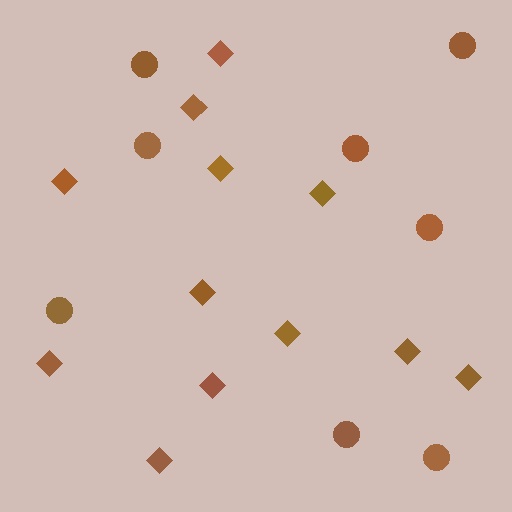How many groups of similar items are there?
There are 2 groups: one group of circles (8) and one group of diamonds (12).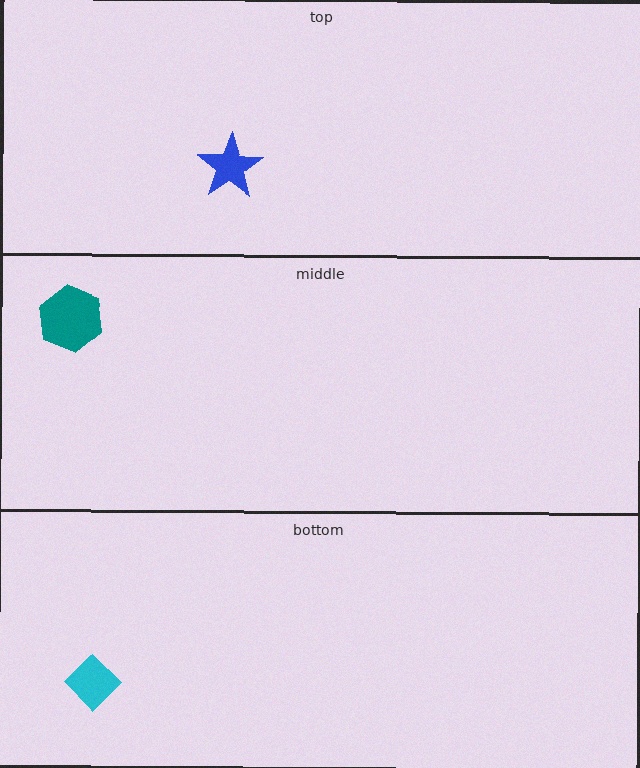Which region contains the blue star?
The top region.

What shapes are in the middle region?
The teal hexagon.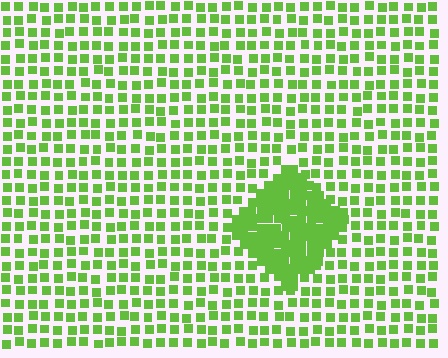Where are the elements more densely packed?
The elements are more densely packed inside the diamond boundary.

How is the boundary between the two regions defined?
The boundary is defined by a change in element density (approximately 2.4x ratio). All elements are the same color, size, and shape.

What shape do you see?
I see a diamond.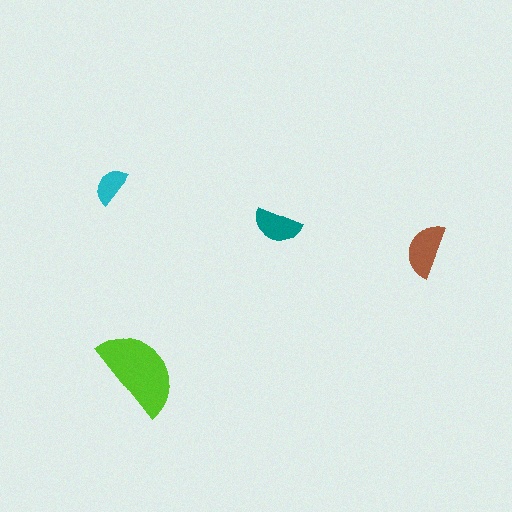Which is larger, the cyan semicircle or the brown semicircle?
The brown one.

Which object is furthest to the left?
The cyan semicircle is leftmost.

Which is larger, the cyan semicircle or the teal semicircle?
The teal one.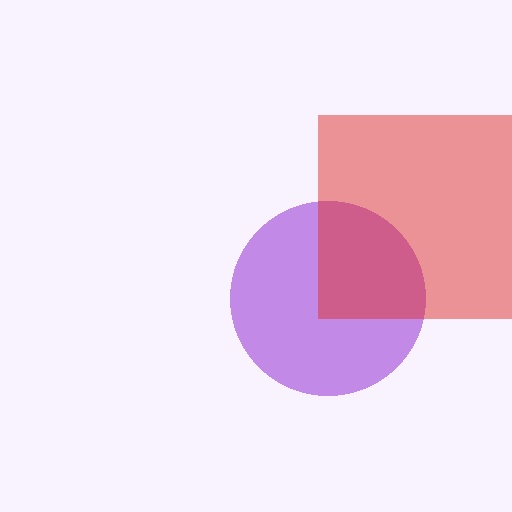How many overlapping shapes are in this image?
There are 2 overlapping shapes in the image.